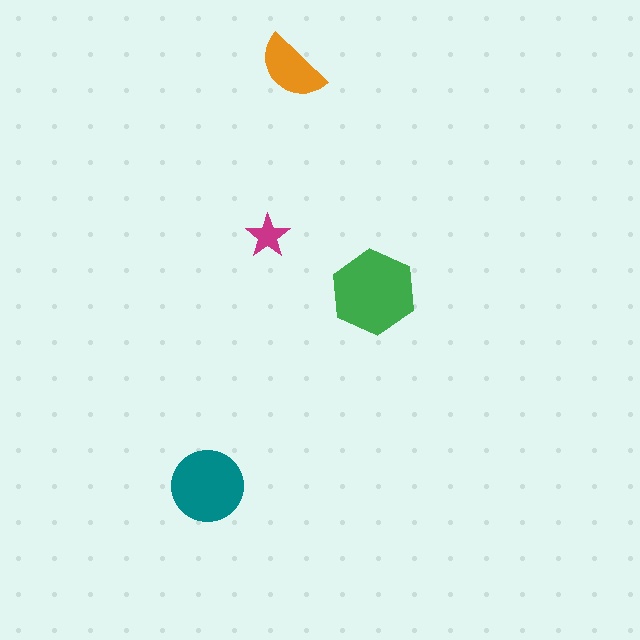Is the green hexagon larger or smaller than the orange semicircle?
Larger.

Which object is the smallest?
The magenta star.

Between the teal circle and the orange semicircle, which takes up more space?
The teal circle.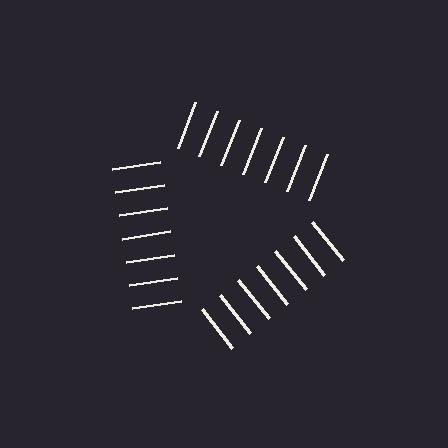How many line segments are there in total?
21 — 7 along each of the 3 edges.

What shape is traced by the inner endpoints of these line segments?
An illusory triangle — the line segments terminate on its edges but no continuous stroke is drawn.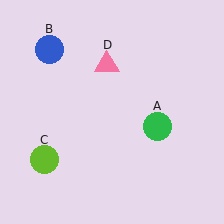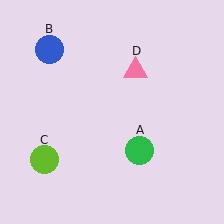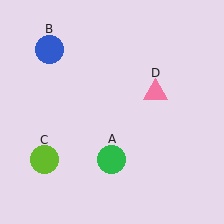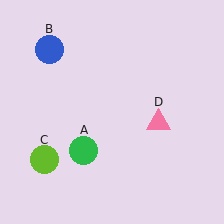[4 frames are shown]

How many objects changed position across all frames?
2 objects changed position: green circle (object A), pink triangle (object D).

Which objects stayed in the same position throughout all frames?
Blue circle (object B) and lime circle (object C) remained stationary.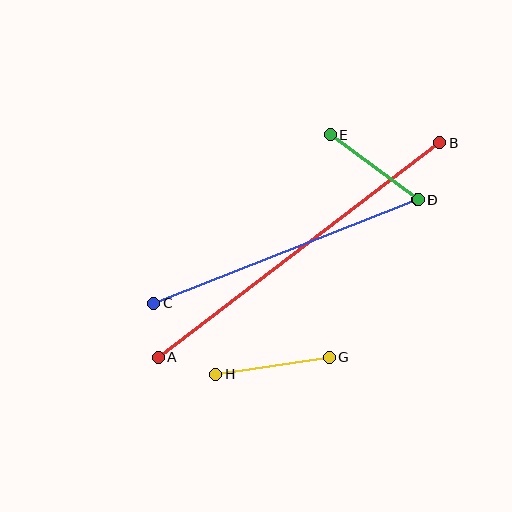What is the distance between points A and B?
The distance is approximately 354 pixels.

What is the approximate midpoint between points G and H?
The midpoint is at approximately (273, 366) pixels.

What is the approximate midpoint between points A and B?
The midpoint is at approximately (299, 250) pixels.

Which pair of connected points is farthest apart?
Points A and B are farthest apart.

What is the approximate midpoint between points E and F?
The midpoint is at approximately (374, 167) pixels.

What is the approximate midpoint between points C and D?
The midpoint is at approximately (286, 252) pixels.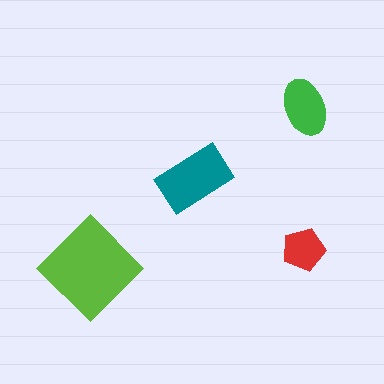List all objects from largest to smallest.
The lime diamond, the teal rectangle, the green ellipse, the red pentagon.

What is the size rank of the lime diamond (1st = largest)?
1st.